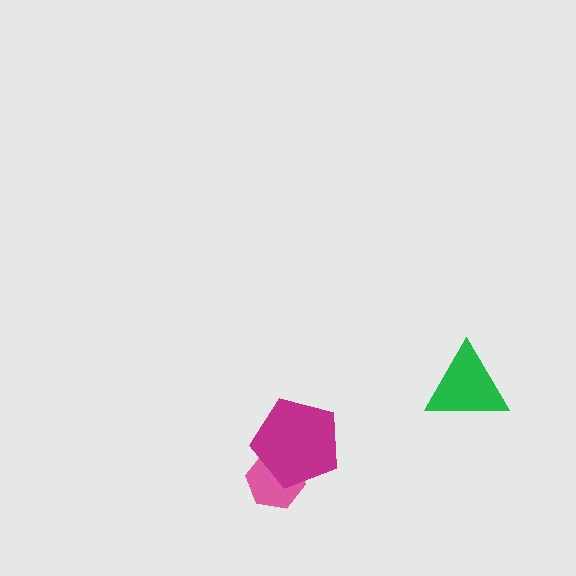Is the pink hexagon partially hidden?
Yes, it is partially covered by another shape.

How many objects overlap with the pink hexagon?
1 object overlaps with the pink hexagon.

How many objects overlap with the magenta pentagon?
1 object overlaps with the magenta pentagon.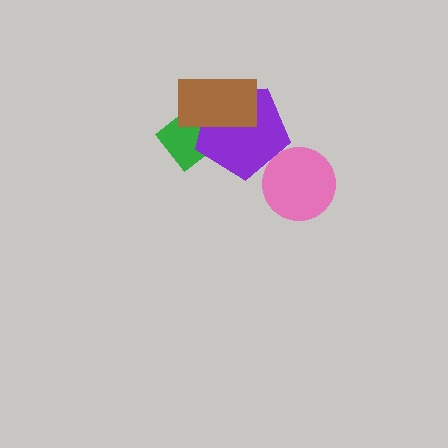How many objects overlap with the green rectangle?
2 objects overlap with the green rectangle.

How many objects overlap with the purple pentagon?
2 objects overlap with the purple pentagon.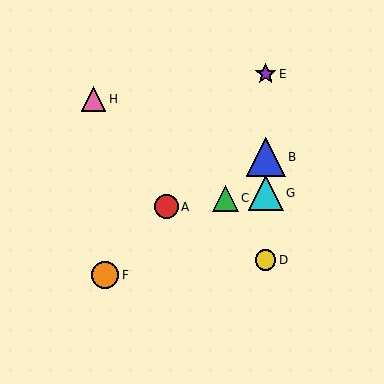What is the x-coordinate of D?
Object D is at x≈266.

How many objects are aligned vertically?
4 objects (B, D, E, G) are aligned vertically.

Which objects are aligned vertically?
Objects B, D, E, G are aligned vertically.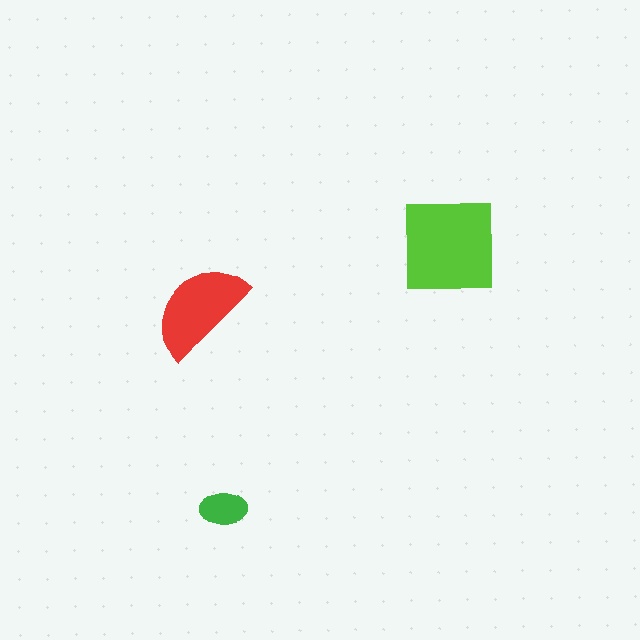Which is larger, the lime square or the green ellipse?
The lime square.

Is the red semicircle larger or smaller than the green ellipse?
Larger.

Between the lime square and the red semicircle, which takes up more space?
The lime square.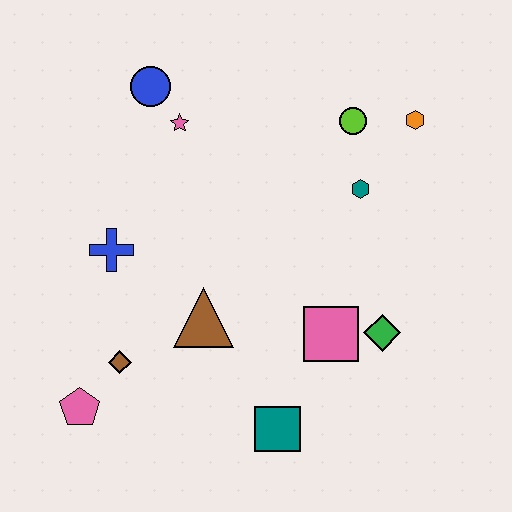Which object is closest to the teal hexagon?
The lime circle is closest to the teal hexagon.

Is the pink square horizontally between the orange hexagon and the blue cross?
Yes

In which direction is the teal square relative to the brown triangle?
The teal square is below the brown triangle.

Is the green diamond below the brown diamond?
No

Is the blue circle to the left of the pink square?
Yes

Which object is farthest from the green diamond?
The blue circle is farthest from the green diamond.